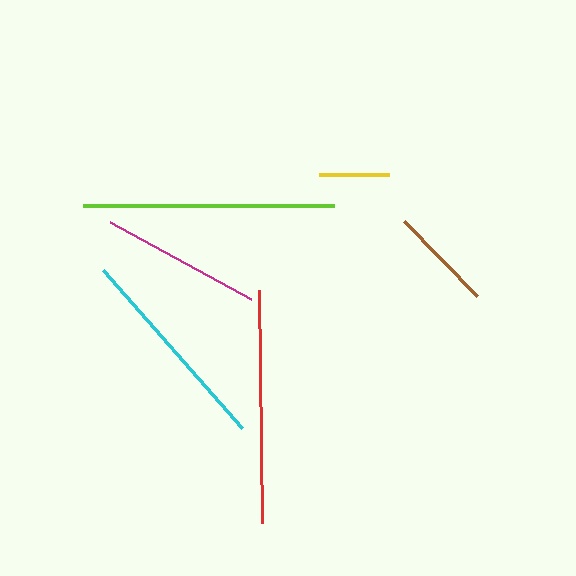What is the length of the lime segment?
The lime segment is approximately 251 pixels long.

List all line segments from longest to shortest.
From longest to shortest: lime, red, cyan, magenta, brown, yellow.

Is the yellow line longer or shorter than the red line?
The red line is longer than the yellow line.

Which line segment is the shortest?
The yellow line is the shortest at approximately 70 pixels.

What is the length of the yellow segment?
The yellow segment is approximately 70 pixels long.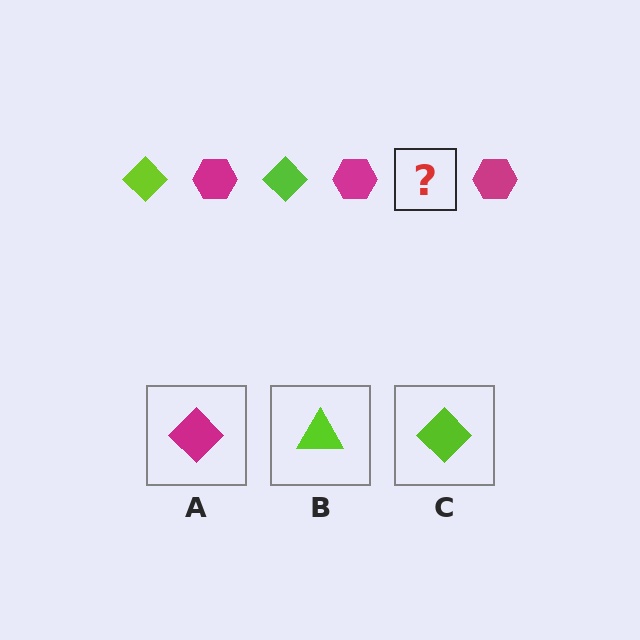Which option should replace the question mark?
Option C.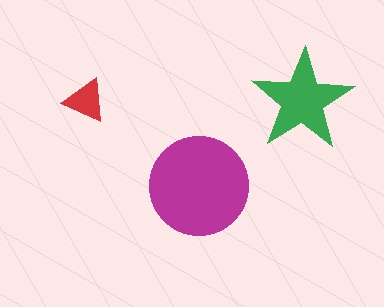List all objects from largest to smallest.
The magenta circle, the green star, the red triangle.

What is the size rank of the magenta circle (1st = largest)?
1st.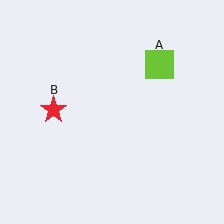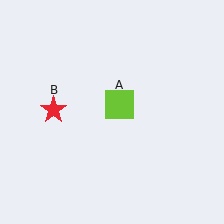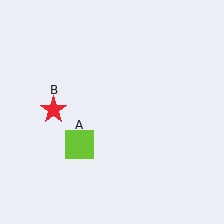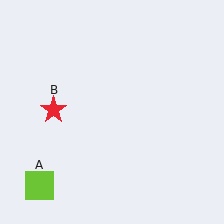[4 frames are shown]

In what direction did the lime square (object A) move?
The lime square (object A) moved down and to the left.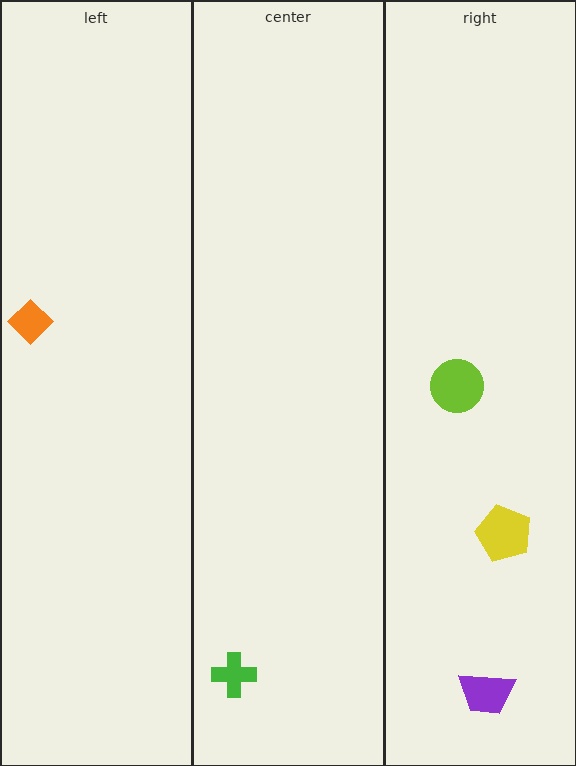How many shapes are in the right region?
3.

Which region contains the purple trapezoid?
The right region.